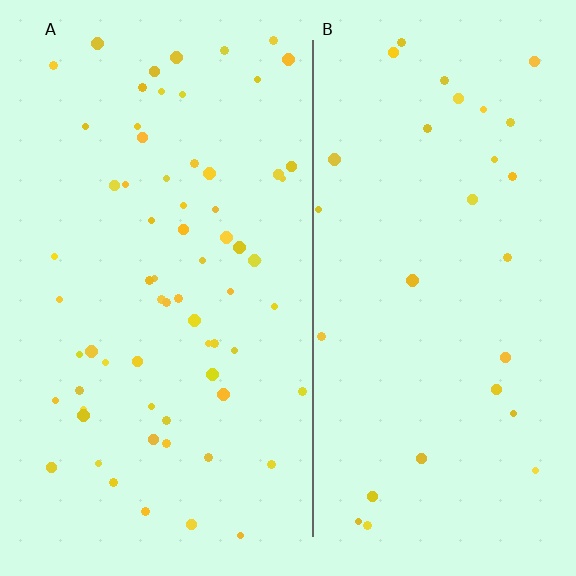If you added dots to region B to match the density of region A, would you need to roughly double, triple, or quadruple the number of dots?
Approximately double.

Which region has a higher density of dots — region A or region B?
A (the left).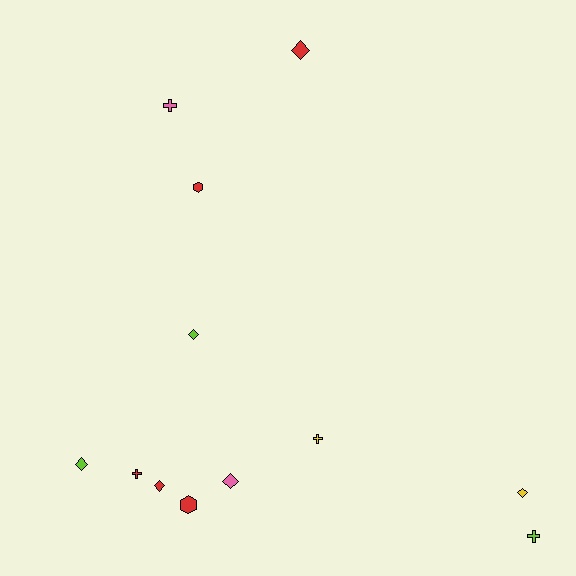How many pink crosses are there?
There is 1 pink cross.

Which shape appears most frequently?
Diamond, with 6 objects.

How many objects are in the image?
There are 12 objects.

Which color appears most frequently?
Red, with 5 objects.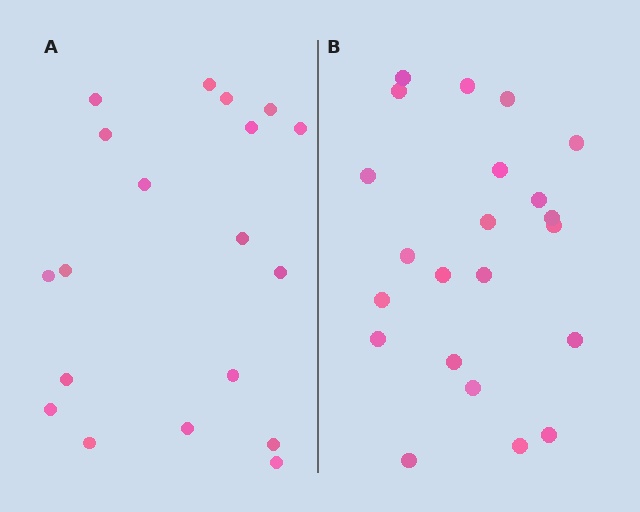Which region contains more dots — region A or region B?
Region B (the right region) has more dots.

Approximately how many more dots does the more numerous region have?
Region B has just a few more — roughly 2 or 3 more dots than region A.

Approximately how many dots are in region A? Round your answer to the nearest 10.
About 20 dots. (The exact count is 19, which rounds to 20.)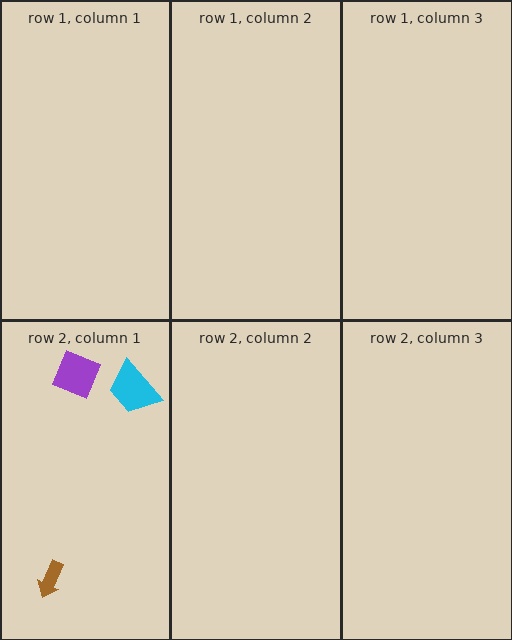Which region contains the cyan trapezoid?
The row 2, column 1 region.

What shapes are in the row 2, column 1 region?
The brown arrow, the purple square, the cyan trapezoid.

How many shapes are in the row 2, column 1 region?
3.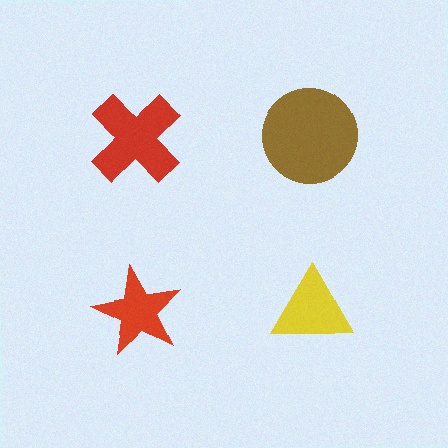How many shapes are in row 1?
2 shapes.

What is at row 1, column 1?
A red cross.